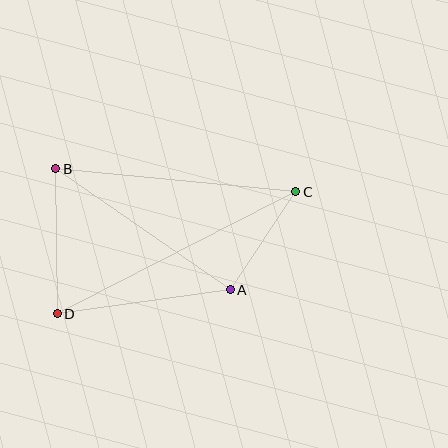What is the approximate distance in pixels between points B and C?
The distance between B and C is approximately 241 pixels.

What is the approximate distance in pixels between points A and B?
The distance between A and B is approximately 213 pixels.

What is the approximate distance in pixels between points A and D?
The distance between A and D is approximately 175 pixels.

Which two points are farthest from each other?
Points C and D are farthest from each other.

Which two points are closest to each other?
Points A and C are closest to each other.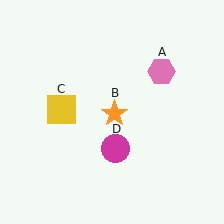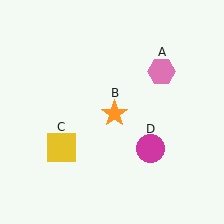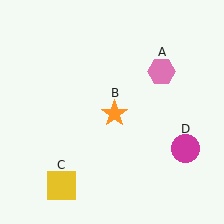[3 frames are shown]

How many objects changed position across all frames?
2 objects changed position: yellow square (object C), magenta circle (object D).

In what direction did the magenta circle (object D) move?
The magenta circle (object D) moved right.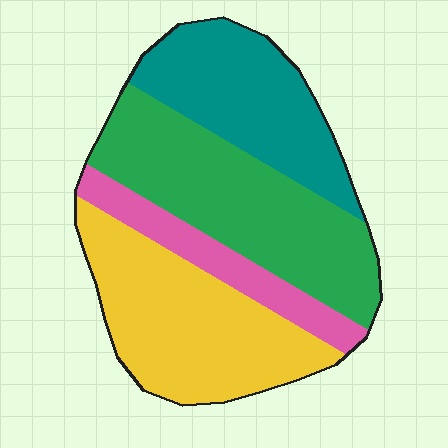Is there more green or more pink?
Green.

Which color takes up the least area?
Pink, at roughly 10%.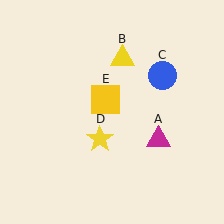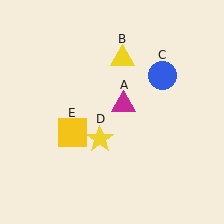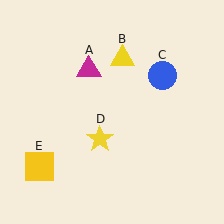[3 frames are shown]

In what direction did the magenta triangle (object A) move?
The magenta triangle (object A) moved up and to the left.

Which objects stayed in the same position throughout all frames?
Yellow triangle (object B) and blue circle (object C) and yellow star (object D) remained stationary.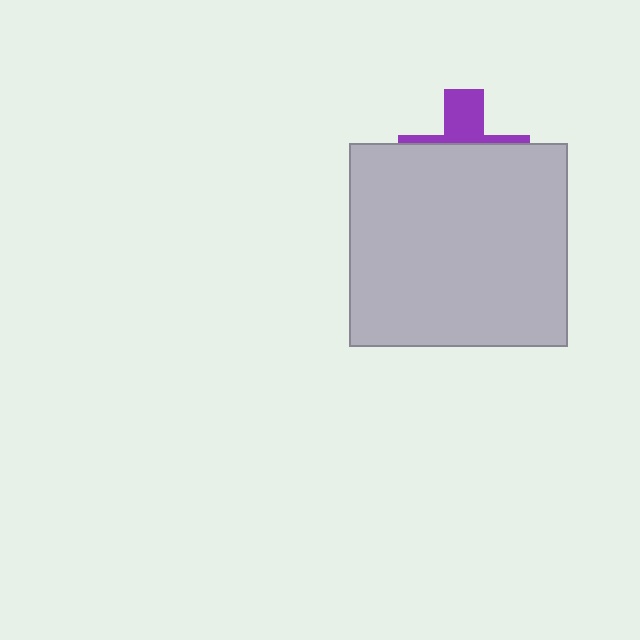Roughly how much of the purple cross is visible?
A small part of it is visible (roughly 33%).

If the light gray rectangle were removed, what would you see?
You would see the complete purple cross.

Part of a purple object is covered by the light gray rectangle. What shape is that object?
It is a cross.